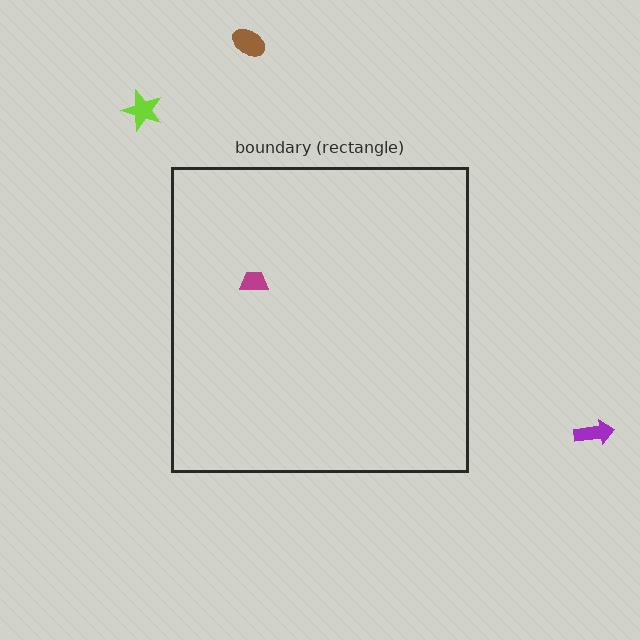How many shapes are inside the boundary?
1 inside, 3 outside.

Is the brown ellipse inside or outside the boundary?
Outside.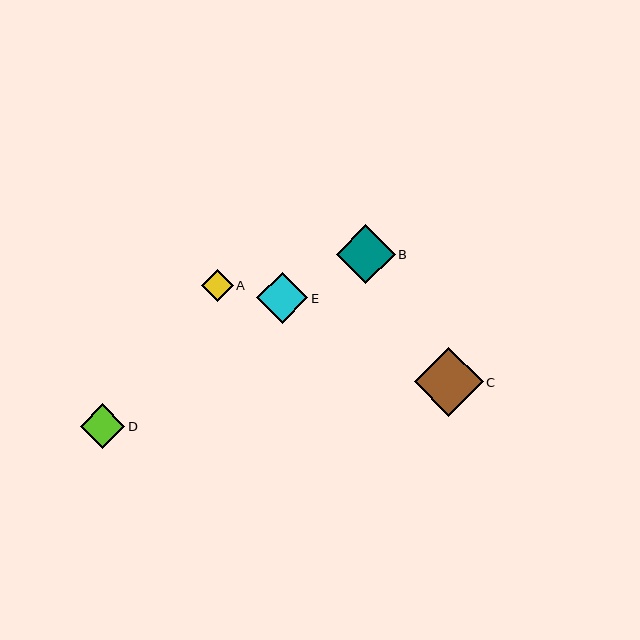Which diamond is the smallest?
Diamond A is the smallest with a size of approximately 32 pixels.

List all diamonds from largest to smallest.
From largest to smallest: C, B, E, D, A.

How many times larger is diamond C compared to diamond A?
Diamond C is approximately 2.1 times the size of diamond A.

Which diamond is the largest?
Diamond C is the largest with a size of approximately 69 pixels.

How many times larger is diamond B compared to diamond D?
Diamond B is approximately 1.3 times the size of diamond D.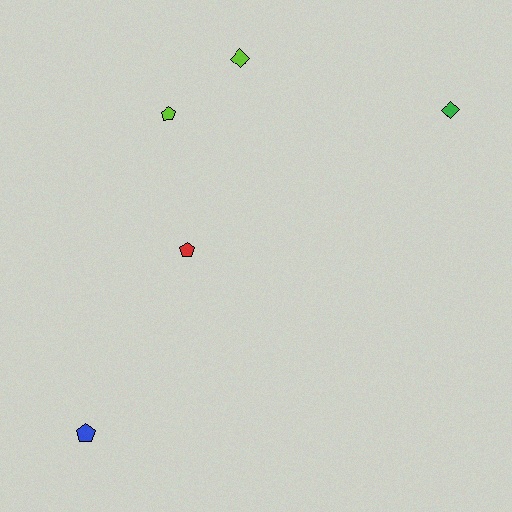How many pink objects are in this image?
There are no pink objects.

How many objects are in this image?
There are 5 objects.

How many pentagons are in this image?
There are 3 pentagons.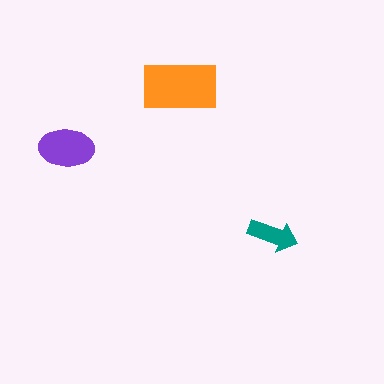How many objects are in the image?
There are 3 objects in the image.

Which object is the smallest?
The teal arrow.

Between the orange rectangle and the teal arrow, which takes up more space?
The orange rectangle.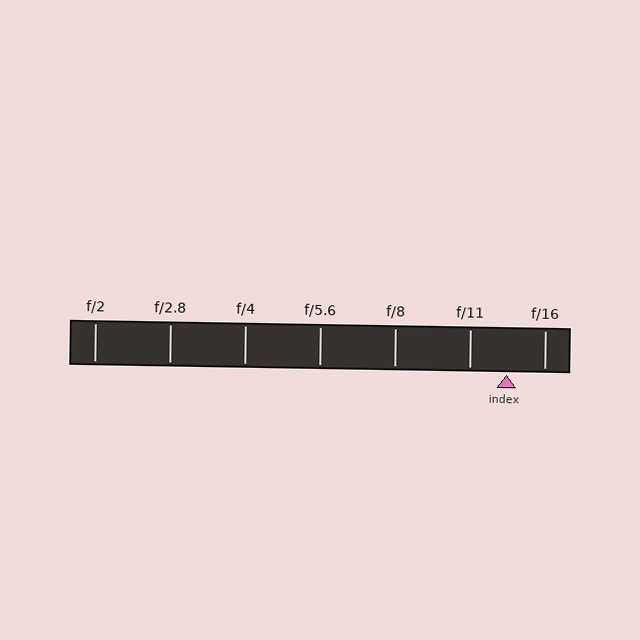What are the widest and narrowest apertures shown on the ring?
The widest aperture shown is f/2 and the narrowest is f/16.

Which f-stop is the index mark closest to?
The index mark is closest to f/16.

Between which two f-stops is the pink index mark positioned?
The index mark is between f/11 and f/16.